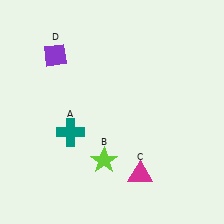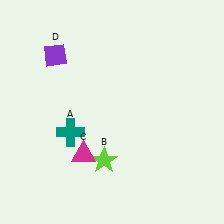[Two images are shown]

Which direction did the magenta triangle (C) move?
The magenta triangle (C) moved left.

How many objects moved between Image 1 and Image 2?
1 object moved between the two images.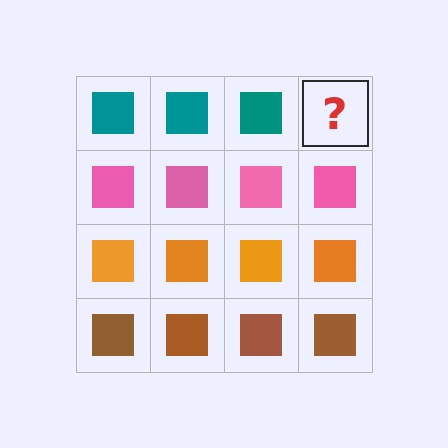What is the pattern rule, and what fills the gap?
The rule is that each row has a consistent color. The gap should be filled with a teal square.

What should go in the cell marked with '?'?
The missing cell should contain a teal square.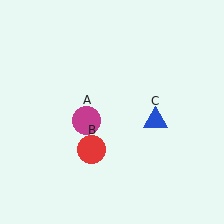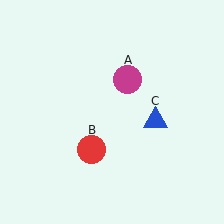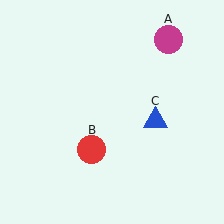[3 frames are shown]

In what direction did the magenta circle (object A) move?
The magenta circle (object A) moved up and to the right.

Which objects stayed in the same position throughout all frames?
Red circle (object B) and blue triangle (object C) remained stationary.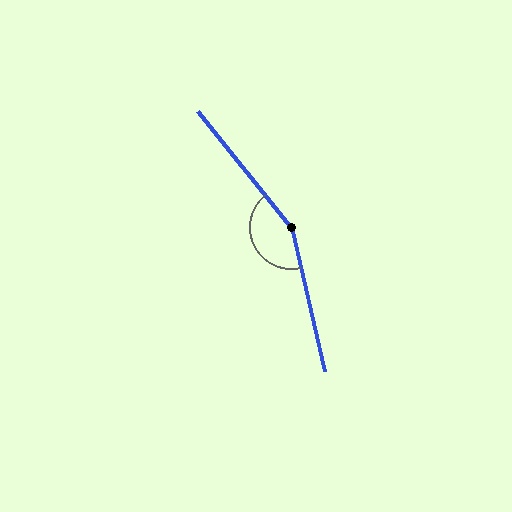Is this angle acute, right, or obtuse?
It is obtuse.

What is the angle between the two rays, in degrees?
Approximately 155 degrees.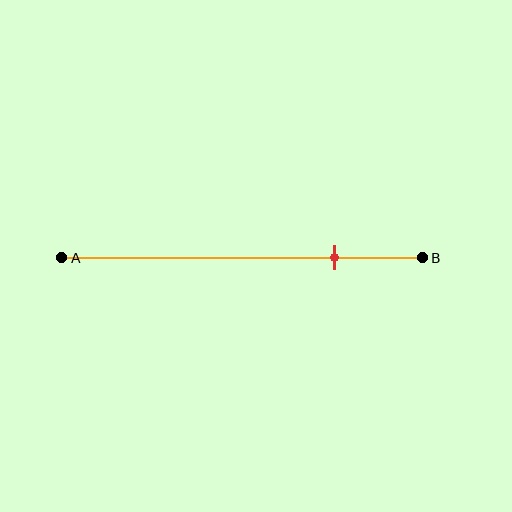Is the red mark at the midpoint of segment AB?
No, the mark is at about 75% from A, not at the 50% midpoint.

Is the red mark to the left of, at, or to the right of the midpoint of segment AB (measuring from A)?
The red mark is to the right of the midpoint of segment AB.